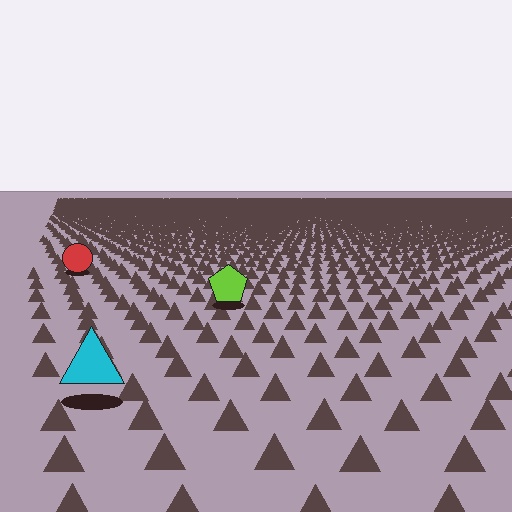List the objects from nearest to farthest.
From nearest to farthest: the cyan triangle, the lime pentagon, the red circle.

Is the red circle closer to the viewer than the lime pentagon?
No. The lime pentagon is closer — you can tell from the texture gradient: the ground texture is coarser near it.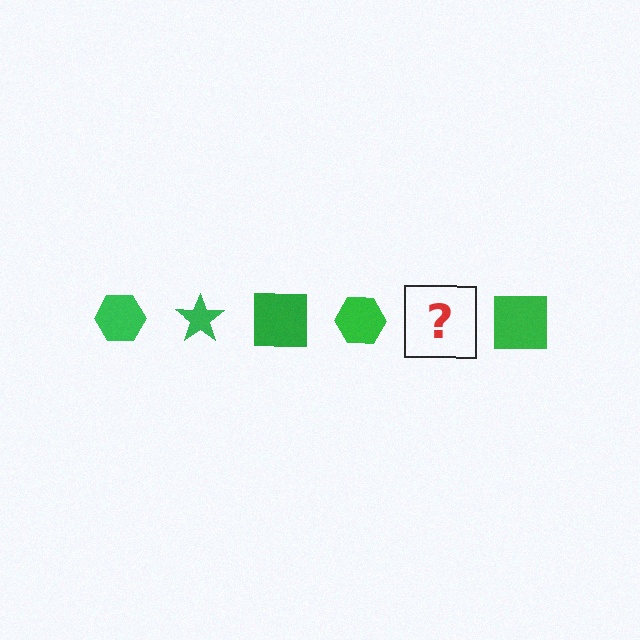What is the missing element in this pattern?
The missing element is a green star.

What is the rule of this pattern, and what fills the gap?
The rule is that the pattern cycles through hexagon, star, square shapes in green. The gap should be filled with a green star.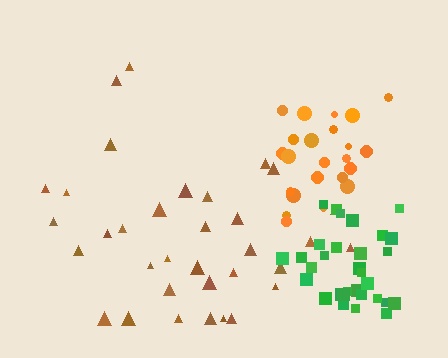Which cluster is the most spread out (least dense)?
Brown.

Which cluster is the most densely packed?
Green.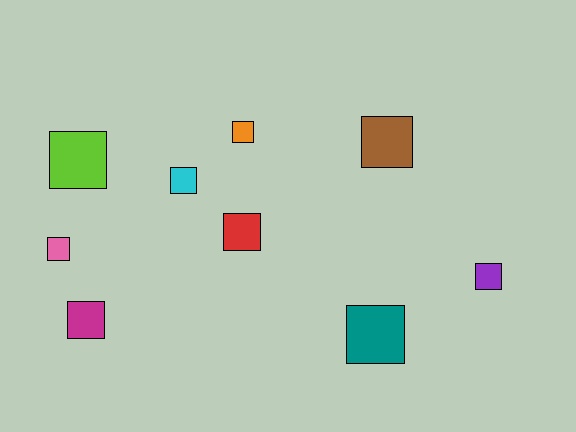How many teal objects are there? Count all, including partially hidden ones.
There is 1 teal object.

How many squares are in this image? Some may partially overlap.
There are 9 squares.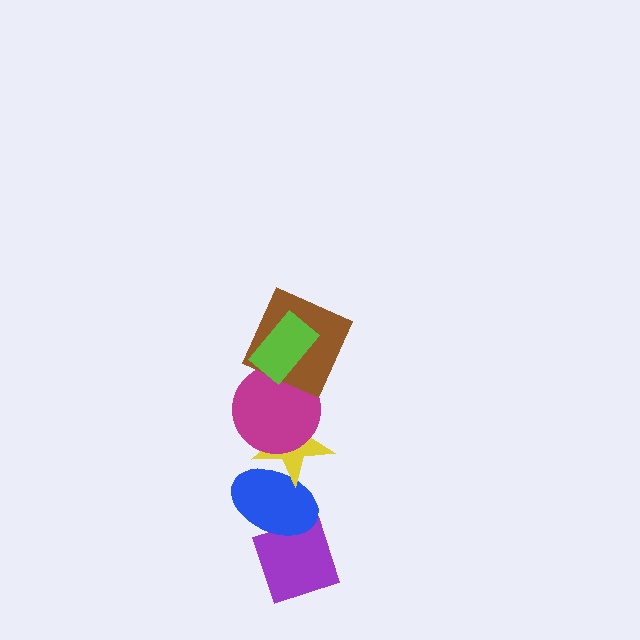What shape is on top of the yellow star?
The magenta circle is on top of the yellow star.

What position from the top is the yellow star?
The yellow star is 4th from the top.